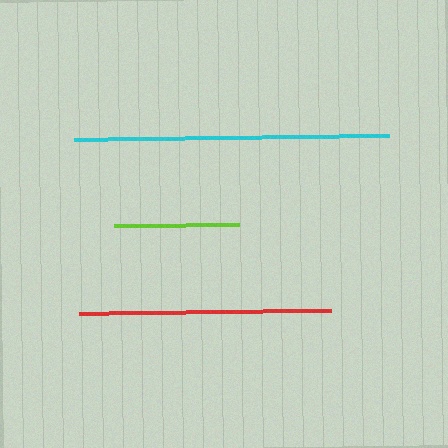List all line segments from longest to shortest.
From longest to shortest: cyan, red, lime.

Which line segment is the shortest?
The lime line is the shortest at approximately 125 pixels.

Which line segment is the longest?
The cyan line is the longest at approximately 314 pixels.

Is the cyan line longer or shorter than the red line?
The cyan line is longer than the red line.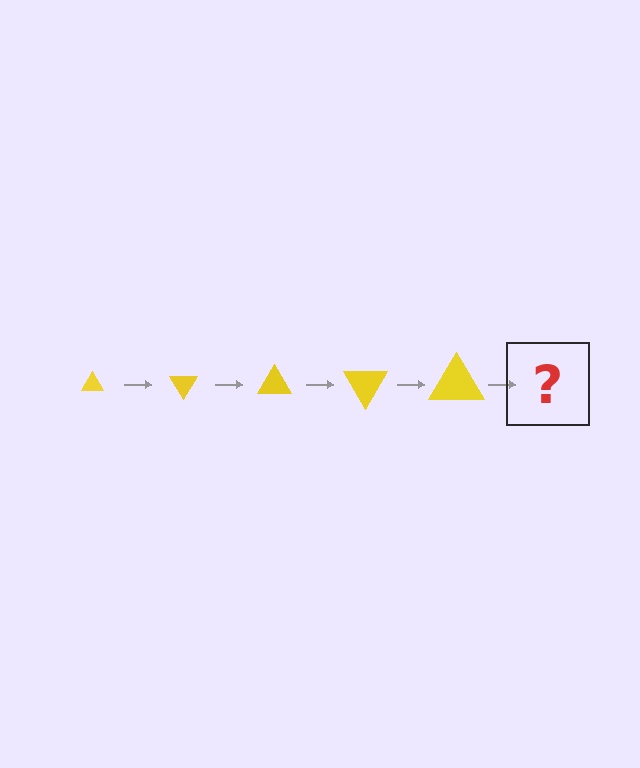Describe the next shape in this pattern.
It should be a triangle, larger than the previous one and rotated 300 degrees from the start.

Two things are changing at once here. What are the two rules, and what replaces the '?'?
The two rules are that the triangle grows larger each step and it rotates 60 degrees each step. The '?' should be a triangle, larger than the previous one and rotated 300 degrees from the start.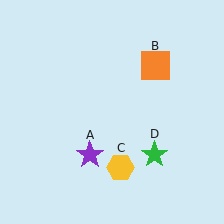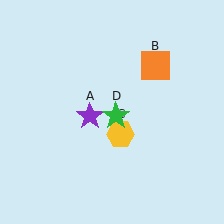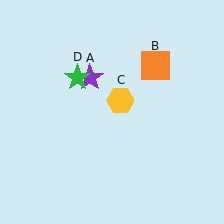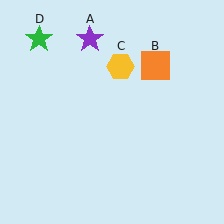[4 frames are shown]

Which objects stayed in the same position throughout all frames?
Orange square (object B) remained stationary.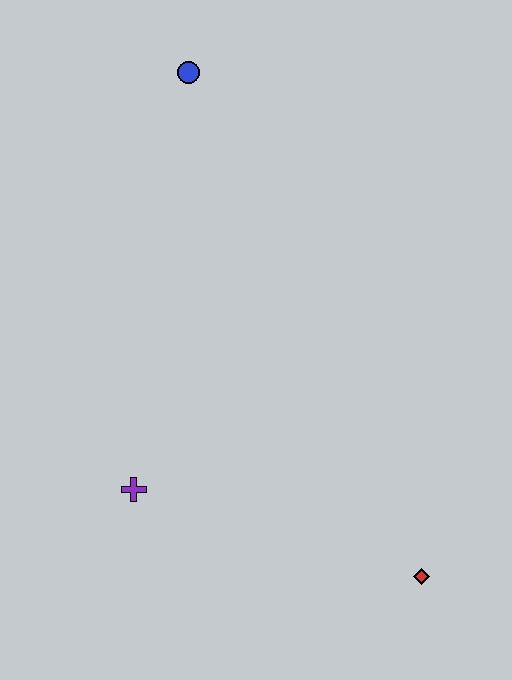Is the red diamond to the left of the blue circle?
No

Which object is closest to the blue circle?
The purple cross is closest to the blue circle.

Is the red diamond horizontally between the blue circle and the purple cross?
No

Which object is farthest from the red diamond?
The blue circle is farthest from the red diamond.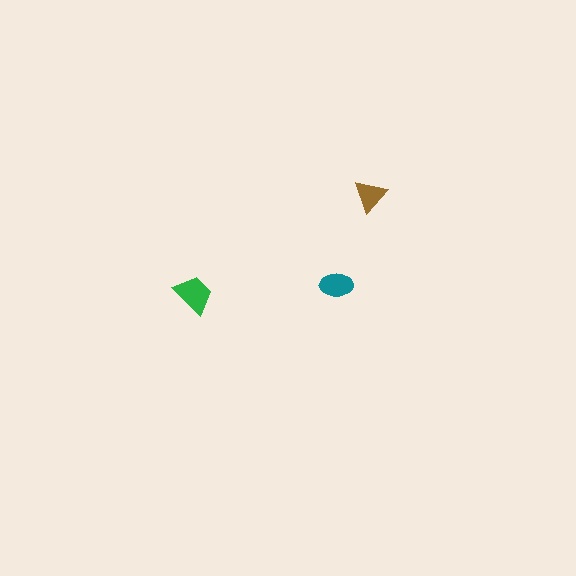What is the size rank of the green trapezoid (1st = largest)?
1st.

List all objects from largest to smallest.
The green trapezoid, the teal ellipse, the brown triangle.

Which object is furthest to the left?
The green trapezoid is leftmost.